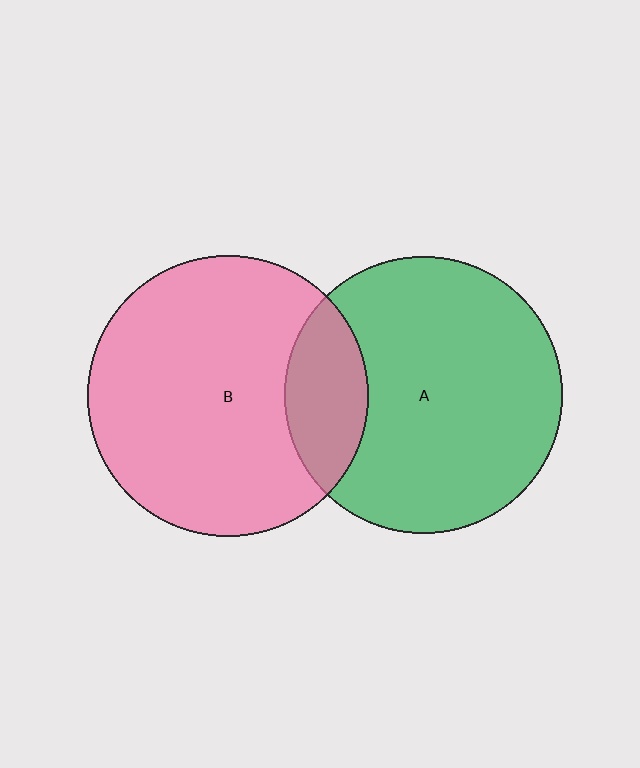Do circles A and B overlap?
Yes.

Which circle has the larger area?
Circle B (pink).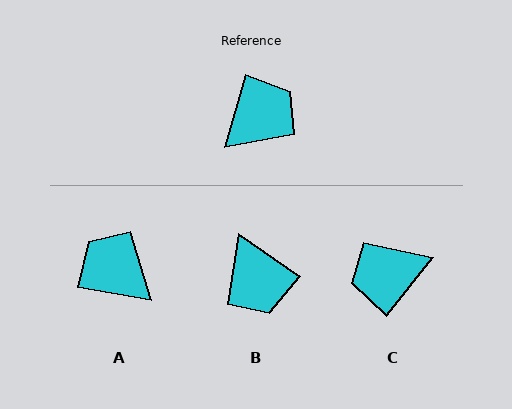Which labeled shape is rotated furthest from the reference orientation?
C, about 157 degrees away.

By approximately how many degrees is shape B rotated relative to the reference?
Approximately 109 degrees clockwise.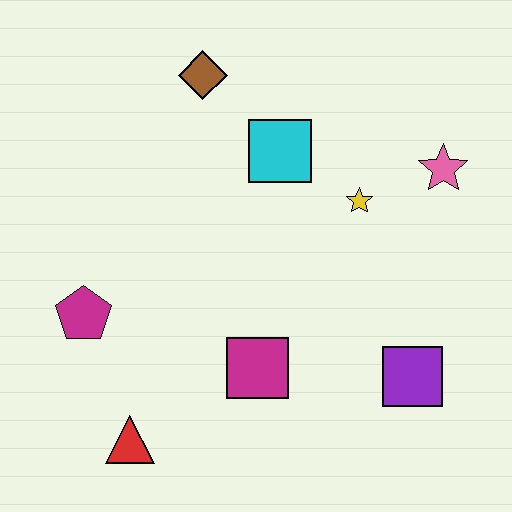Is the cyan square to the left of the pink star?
Yes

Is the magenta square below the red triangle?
No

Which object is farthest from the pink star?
The red triangle is farthest from the pink star.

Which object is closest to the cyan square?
The yellow star is closest to the cyan square.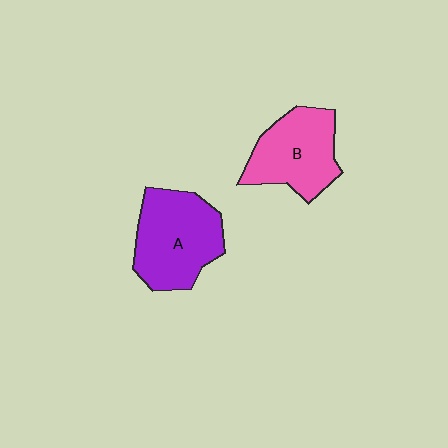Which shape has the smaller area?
Shape B (pink).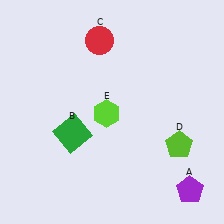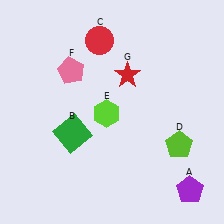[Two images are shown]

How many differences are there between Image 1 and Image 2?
There are 2 differences between the two images.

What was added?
A pink pentagon (F), a red star (G) were added in Image 2.